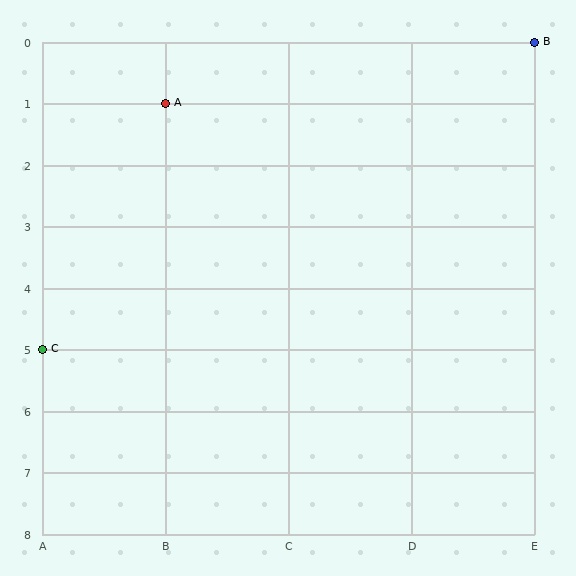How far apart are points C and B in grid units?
Points C and B are 4 columns and 5 rows apart (about 6.4 grid units diagonally).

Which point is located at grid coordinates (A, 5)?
Point C is at (A, 5).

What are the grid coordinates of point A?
Point A is at grid coordinates (B, 1).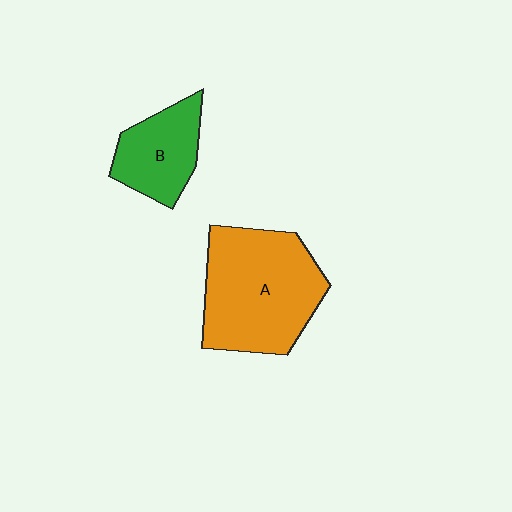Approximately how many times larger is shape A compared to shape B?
Approximately 1.9 times.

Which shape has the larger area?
Shape A (orange).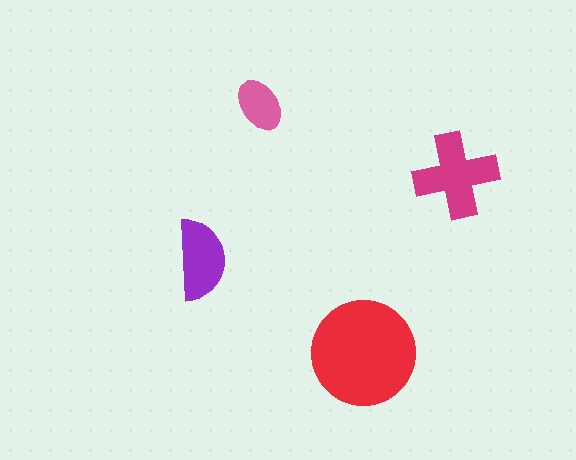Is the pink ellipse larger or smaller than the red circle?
Smaller.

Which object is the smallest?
The pink ellipse.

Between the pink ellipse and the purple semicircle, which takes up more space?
The purple semicircle.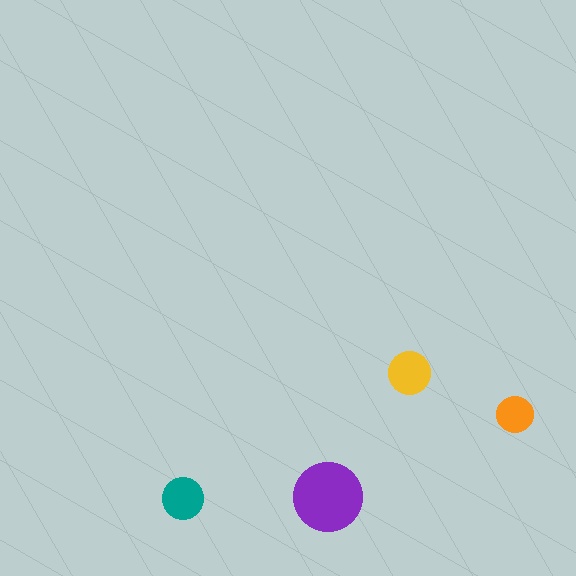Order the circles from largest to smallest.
the purple one, the yellow one, the teal one, the orange one.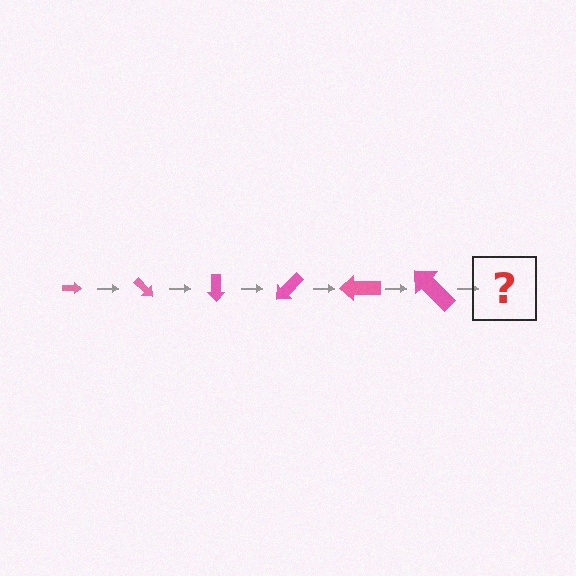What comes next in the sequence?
The next element should be an arrow, larger than the previous one and rotated 270 degrees from the start.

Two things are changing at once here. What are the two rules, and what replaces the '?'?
The two rules are that the arrow grows larger each step and it rotates 45 degrees each step. The '?' should be an arrow, larger than the previous one and rotated 270 degrees from the start.